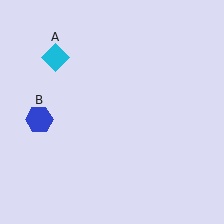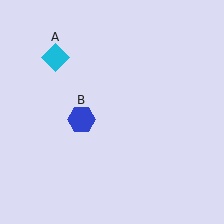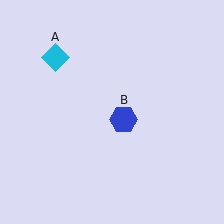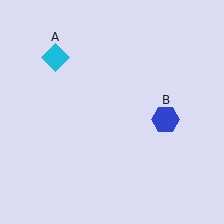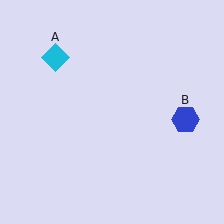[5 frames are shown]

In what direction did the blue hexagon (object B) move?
The blue hexagon (object B) moved right.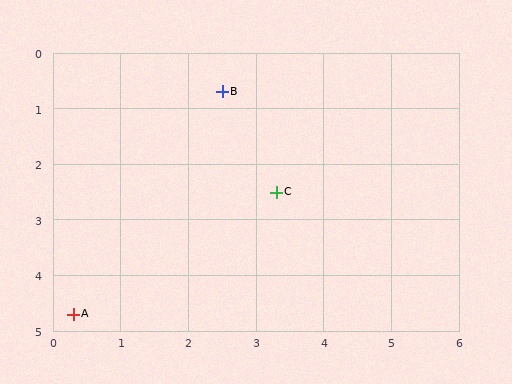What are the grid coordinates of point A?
Point A is at approximately (0.3, 4.7).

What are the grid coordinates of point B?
Point B is at approximately (2.5, 0.7).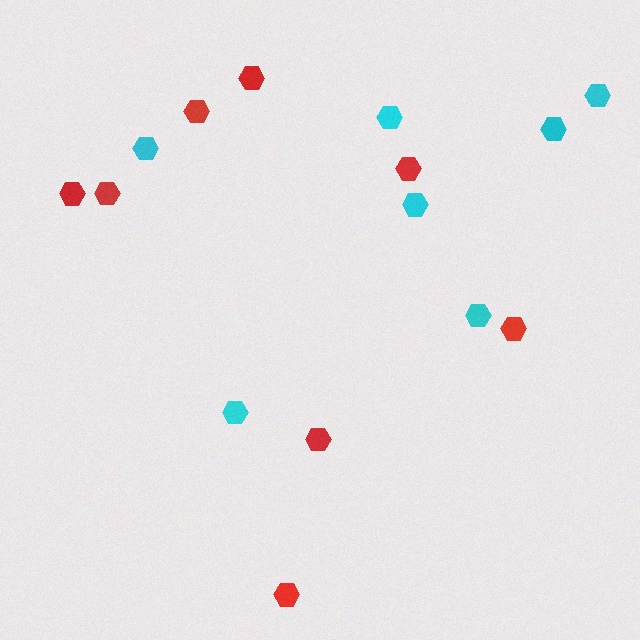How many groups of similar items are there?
There are 2 groups: one group of red hexagons (8) and one group of cyan hexagons (7).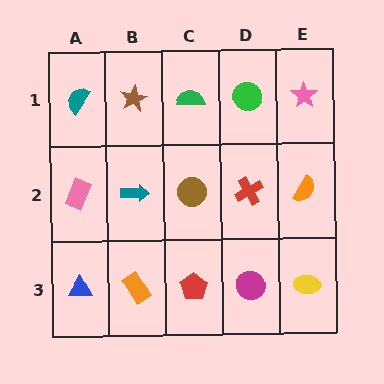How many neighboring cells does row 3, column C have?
3.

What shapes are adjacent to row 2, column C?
A green semicircle (row 1, column C), a red pentagon (row 3, column C), a teal arrow (row 2, column B), a red cross (row 2, column D).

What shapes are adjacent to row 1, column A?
A pink rectangle (row 2, column A), a brown star (row 1, column B).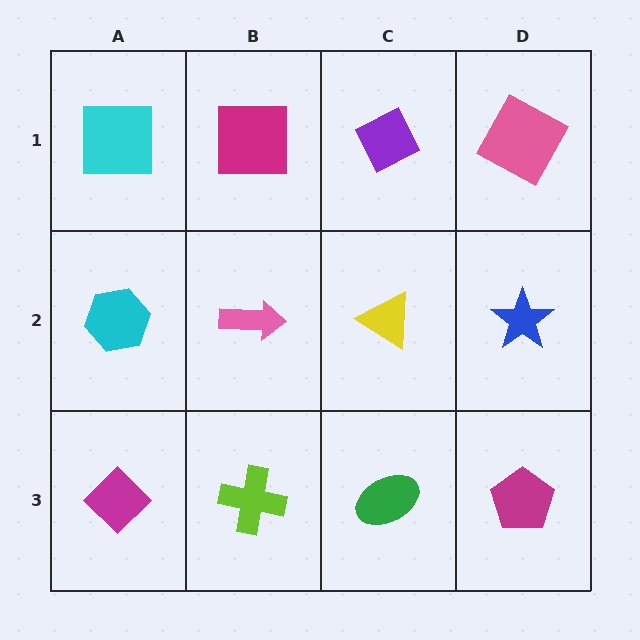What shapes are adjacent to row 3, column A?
A cyan hexagon (row 2, column A), a lime cross (row 3, column B).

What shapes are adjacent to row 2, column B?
A magenta square (row 1, column B), a lime cross (row 3, column B), a cyan hexagon (row 2, column A), a yellow triangle (row 2, column C).